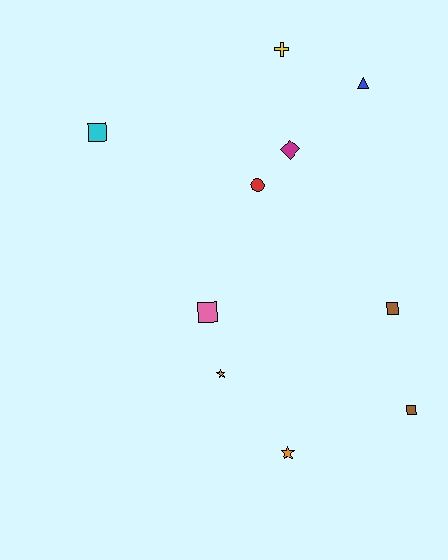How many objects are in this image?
There are 10 objects.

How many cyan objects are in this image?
There is 1 cyan object.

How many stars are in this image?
There are 2 stars.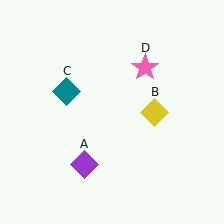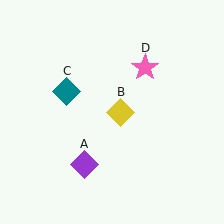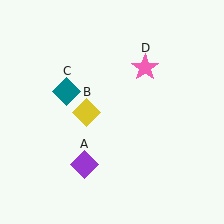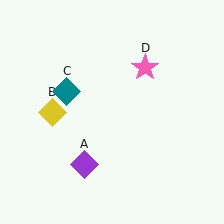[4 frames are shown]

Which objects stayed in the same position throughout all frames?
Purple diamond (object A) and teal diamond (object C) and pink star (object D) remained stationary.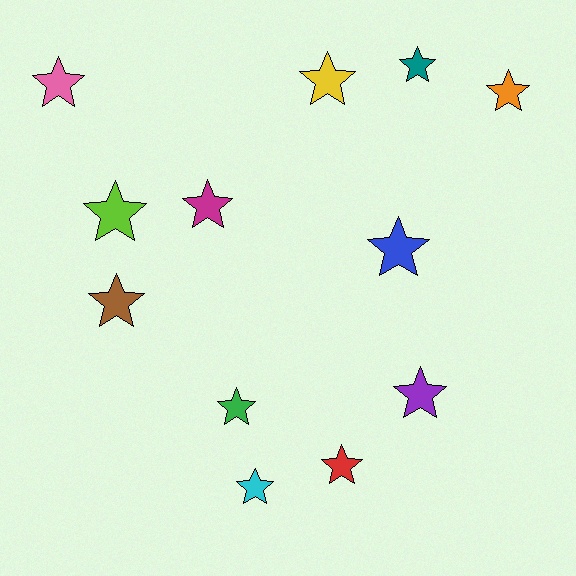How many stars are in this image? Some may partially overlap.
There are 12 stars.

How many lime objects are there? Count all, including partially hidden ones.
There is 1 lime object.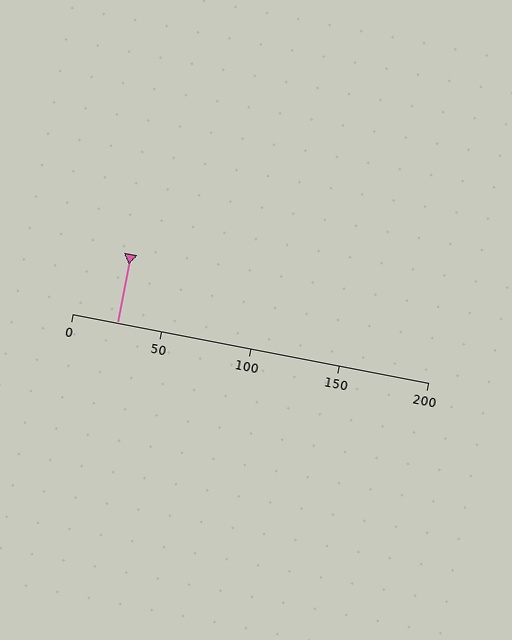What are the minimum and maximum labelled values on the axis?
The axis runs from 0 to 200.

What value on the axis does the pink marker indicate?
The marker indicates approximately 25.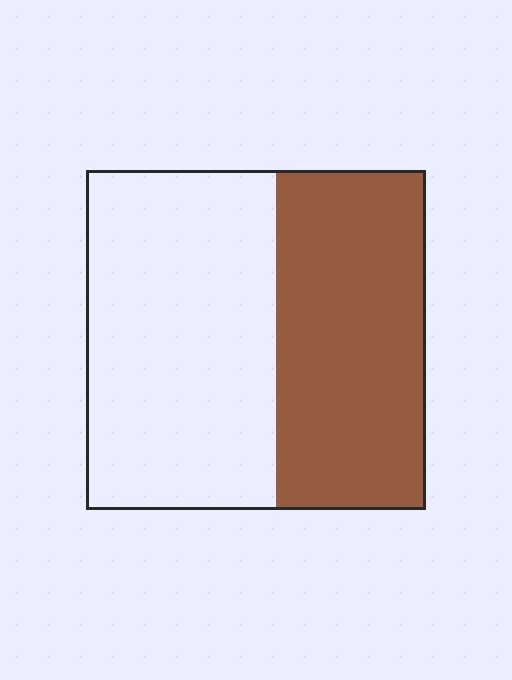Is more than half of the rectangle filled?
No.